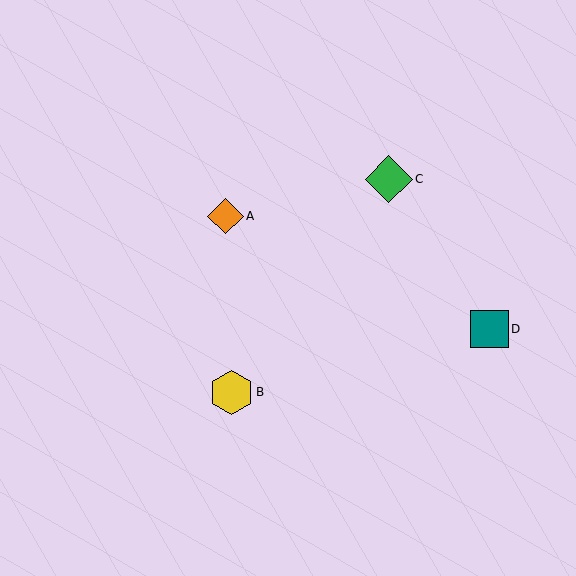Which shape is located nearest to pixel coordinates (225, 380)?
The yellow hexagon (labeled B) at (231, 392) is nearest to that location.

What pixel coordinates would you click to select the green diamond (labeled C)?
Click at (389, 179) to select the green diamond C.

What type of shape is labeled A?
Shape A is an orange diamond.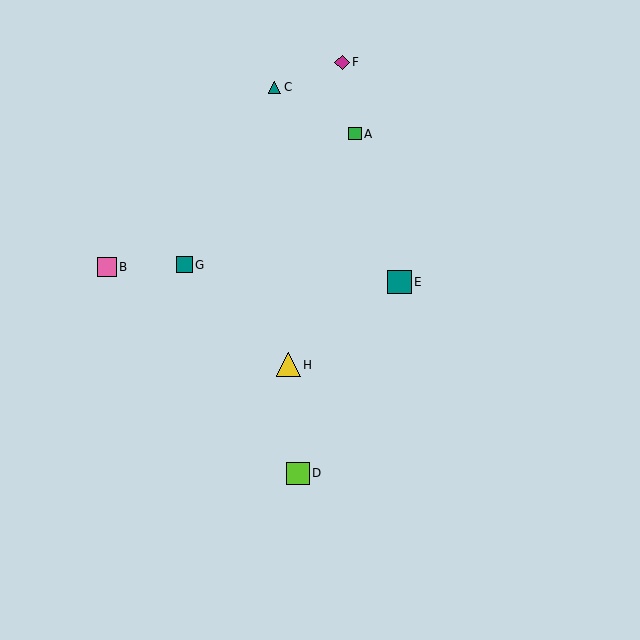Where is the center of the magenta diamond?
The center of the magenta diamond is at (342, 62).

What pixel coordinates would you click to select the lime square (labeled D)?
Click at (298, 473) to select the lime square D.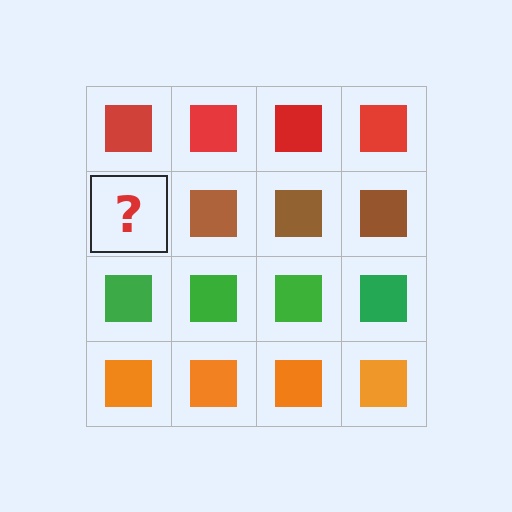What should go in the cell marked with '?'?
The missing cell should contain a brown square.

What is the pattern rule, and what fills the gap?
The rule is that each row has a consistent color. The gap should be filled with a brown square.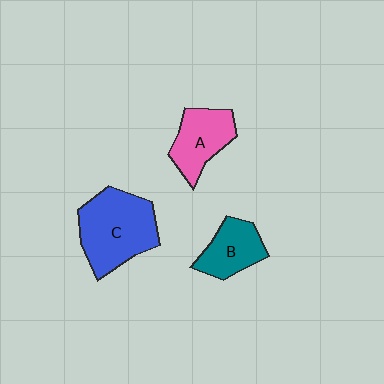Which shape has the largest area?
Shape C (blue).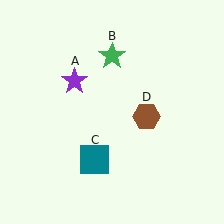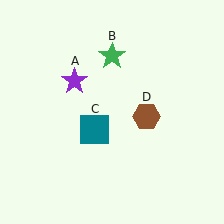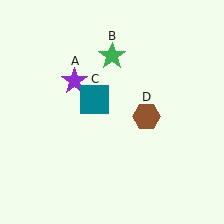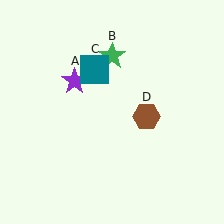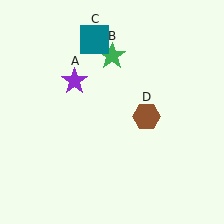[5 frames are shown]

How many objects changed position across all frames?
1 object changed position: teal square (object C).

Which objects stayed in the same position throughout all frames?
Purple star (object A) and green star (object B) and brown hexagon (object D) remained stationary.